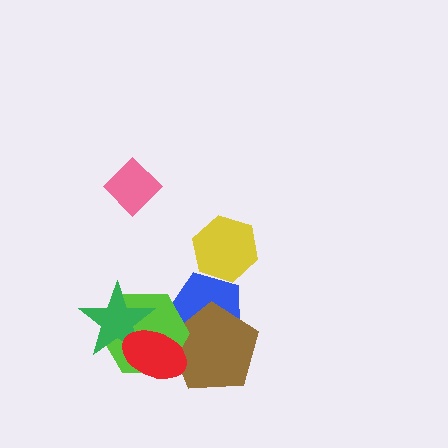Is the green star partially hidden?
Yes, it is partially covered by another shape.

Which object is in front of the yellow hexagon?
The blue pentagon is in front of the yellow hexagon.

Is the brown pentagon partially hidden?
Yes, it is partially covered by another shape.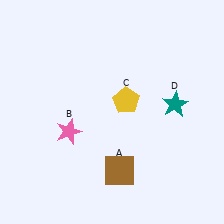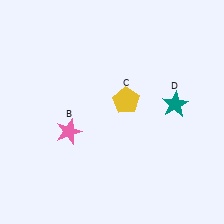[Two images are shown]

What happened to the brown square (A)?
The brown square (A) was removed in Image 2. It was in the bottom-right area of Image 1.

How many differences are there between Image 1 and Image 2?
There is 1 difference between the two images.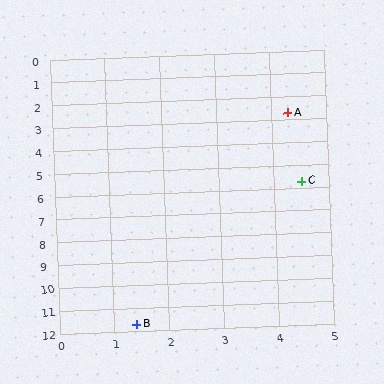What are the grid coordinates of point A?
Point A is at approximately (4.3, 2.7).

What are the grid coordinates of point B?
Point B is at approximately (1.4, 11.7).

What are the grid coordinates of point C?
Point C is at approximately (4.5, 5.7).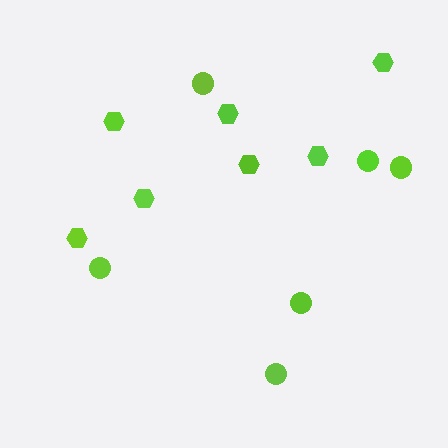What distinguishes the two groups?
There are 2 groups: one group of hexagons (7) and one group of circles (6).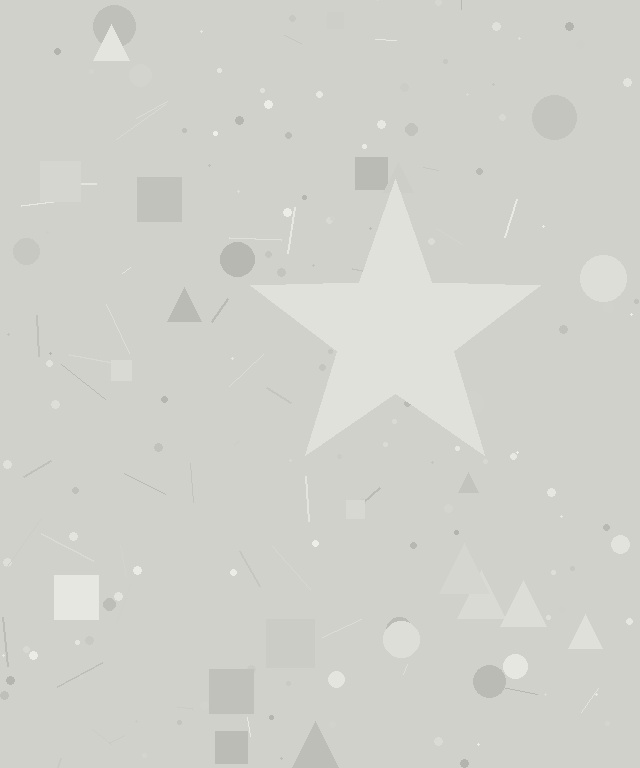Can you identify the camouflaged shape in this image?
The camouflaged shape is a star.